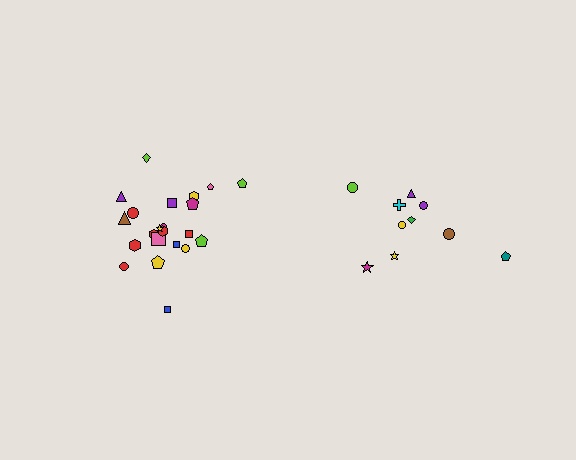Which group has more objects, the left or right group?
The left group.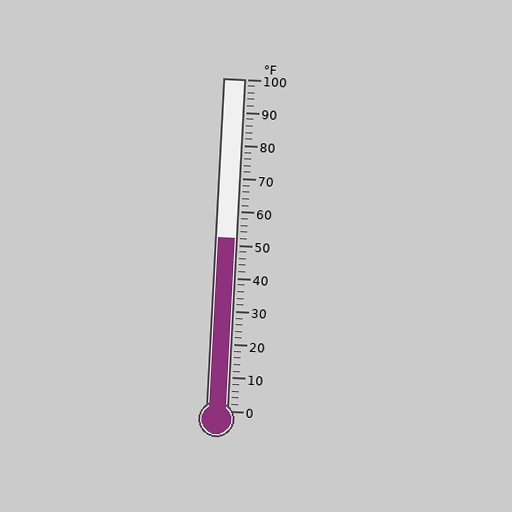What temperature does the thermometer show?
The thermometer shows approximately 52°F.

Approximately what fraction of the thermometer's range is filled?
The thermometer is filled to approximately 50% of its range.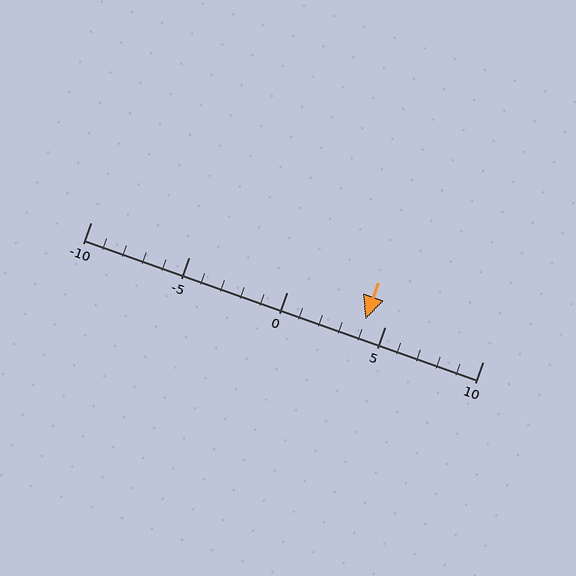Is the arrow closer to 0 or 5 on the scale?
The arrow is closer to 5.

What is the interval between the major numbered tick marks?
The major tick marks are spaced 5 units apart.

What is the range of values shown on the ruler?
The ruler shows values from -10 to 10.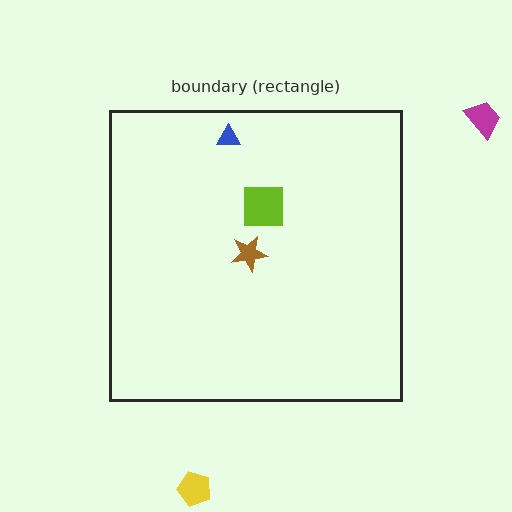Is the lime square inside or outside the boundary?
Inside.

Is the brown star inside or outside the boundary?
Inside.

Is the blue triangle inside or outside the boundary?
Inside.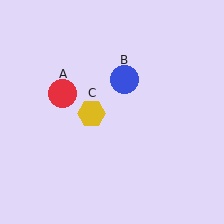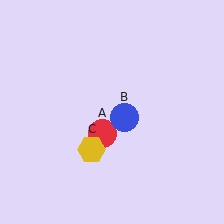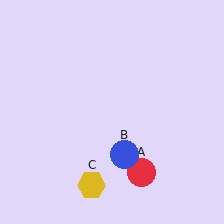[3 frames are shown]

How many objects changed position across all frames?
3 objects changed position: red circle (object A), blue circle (object B), yellow hexagon (object C).